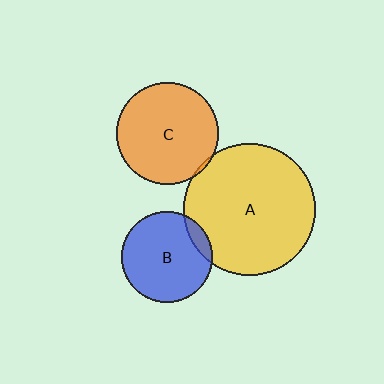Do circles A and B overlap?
Yes.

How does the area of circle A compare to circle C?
Approximately 1.7 times.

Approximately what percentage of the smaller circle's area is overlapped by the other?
Approximately 10%.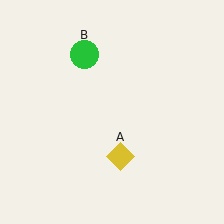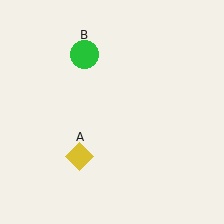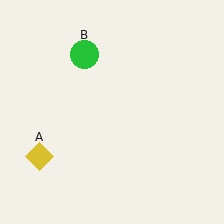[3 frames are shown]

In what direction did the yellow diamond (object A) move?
The yellow diamond (object A) moved left.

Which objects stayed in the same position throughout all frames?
Green circle (object B) remained stationary.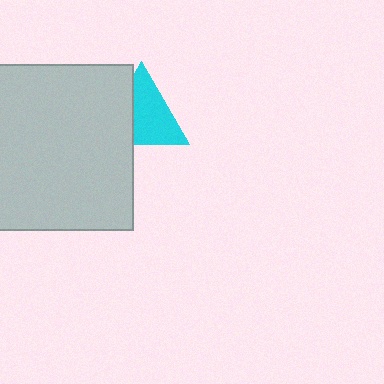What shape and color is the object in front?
The object in front is a light gray square.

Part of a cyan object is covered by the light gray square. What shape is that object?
It is a triangle.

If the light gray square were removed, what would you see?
You would see the complete cyan triangle.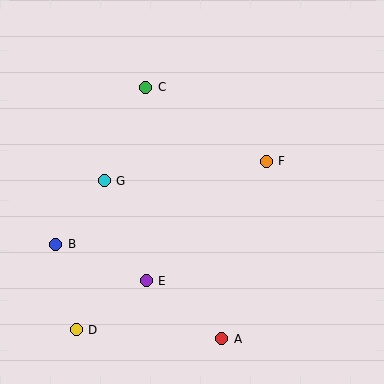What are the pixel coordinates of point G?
Point G is at (104, 181).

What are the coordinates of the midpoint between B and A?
The midpoint between B and A is at (139, 291).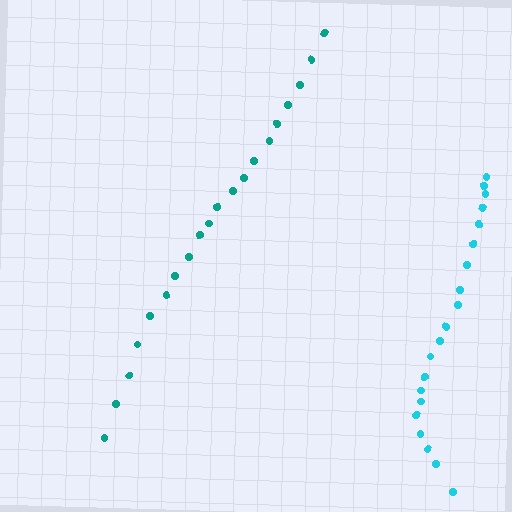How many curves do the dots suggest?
There are 2 distinct paths.